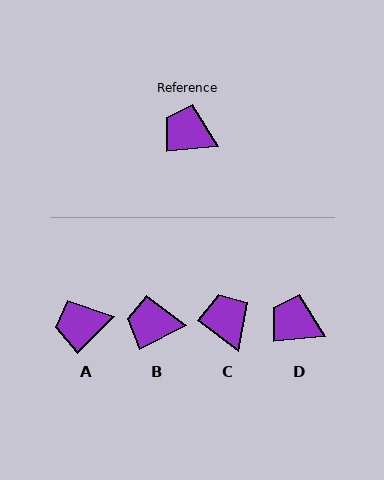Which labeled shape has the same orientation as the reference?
D.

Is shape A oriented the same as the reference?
No, it is off by about 39 degrees.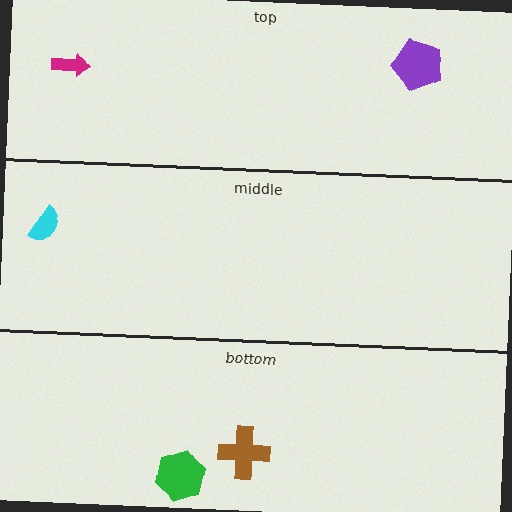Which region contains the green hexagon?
The bottom region.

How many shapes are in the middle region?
1.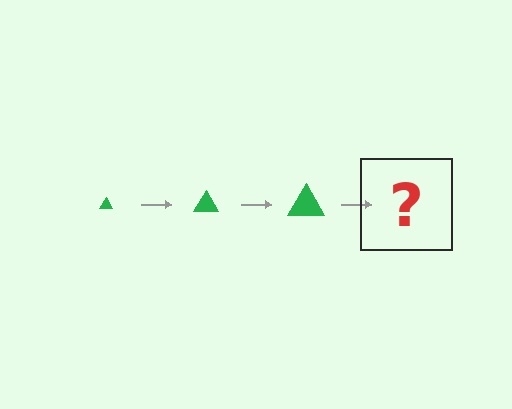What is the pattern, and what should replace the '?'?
The pattern is that the triangle gets progressively larger each step. The '?' should be a green triangle, larger than the previous one.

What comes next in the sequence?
The next element should be a green triangle, larger than the previous one.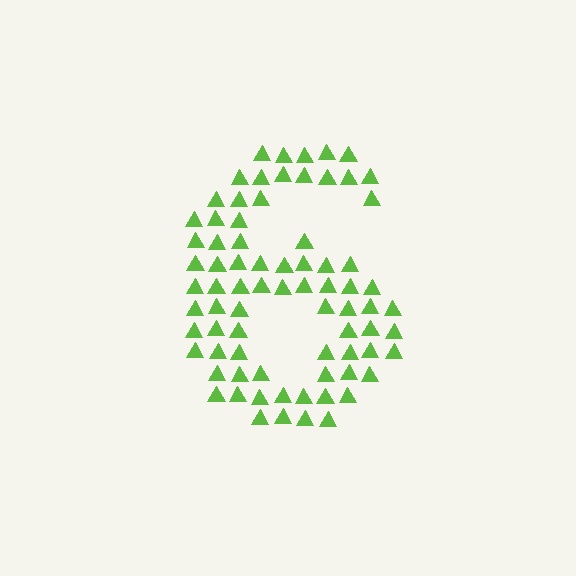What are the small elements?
The small elements are triangles.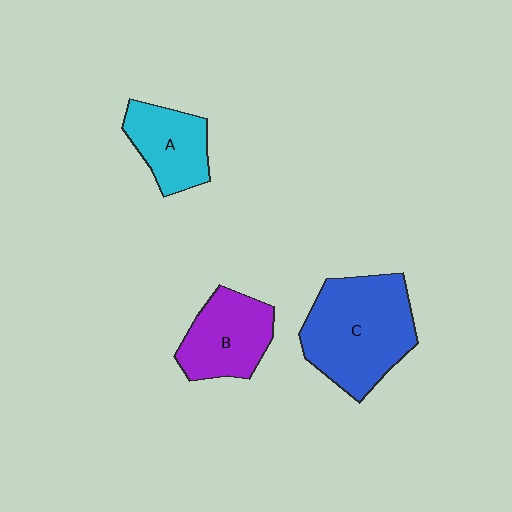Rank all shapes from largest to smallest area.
From largest to smallest: C (blue), B (purple), A (cyan).